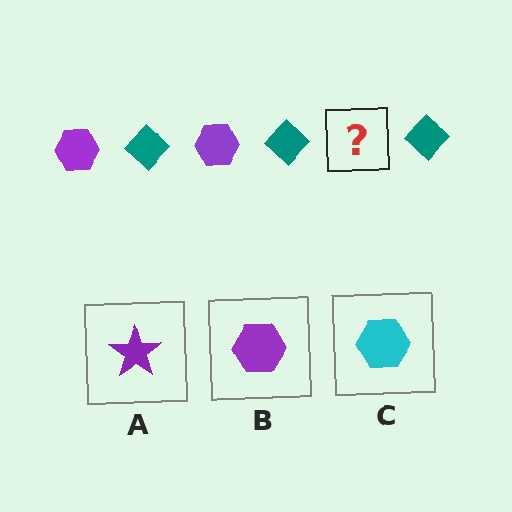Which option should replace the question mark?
Option B.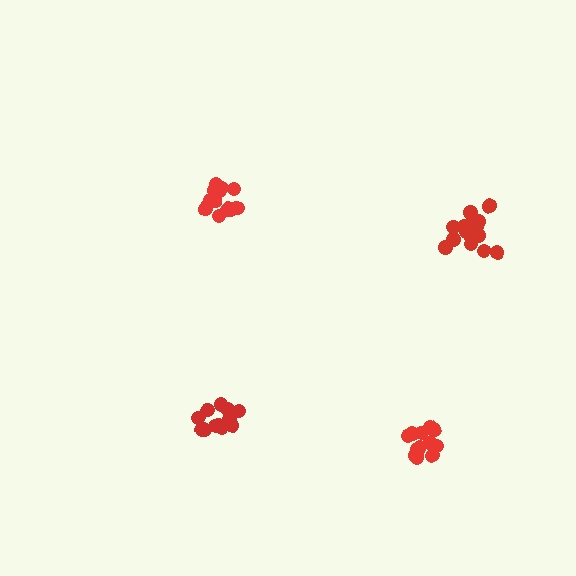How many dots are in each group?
Group 1: 16 dots, Group 2: 13 dots, Group 3: 13 dots, Group 4: 13 dots (55 total).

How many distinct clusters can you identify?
There are 4 distinct clusters.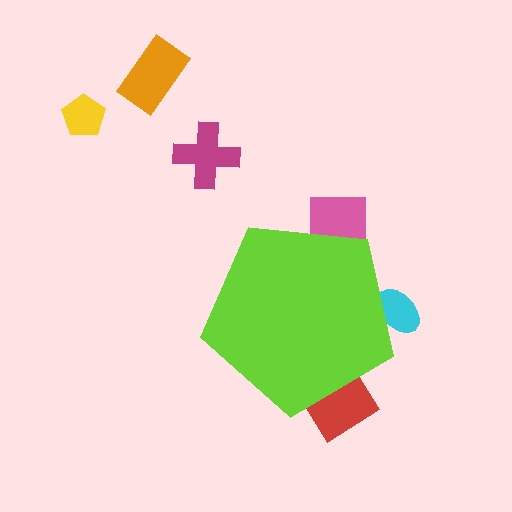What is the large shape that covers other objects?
A lime pentagon.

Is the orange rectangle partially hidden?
No, the orange rectangle is fully visible.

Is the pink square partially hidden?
Yes, the pink square is partially hidden behind the lime pentagon.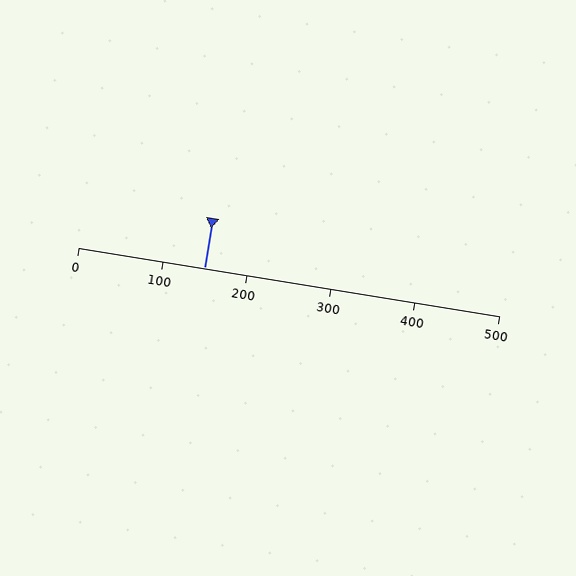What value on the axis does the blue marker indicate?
The marker indicates approximately 150.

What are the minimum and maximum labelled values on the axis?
The axis runs from 0 to 500.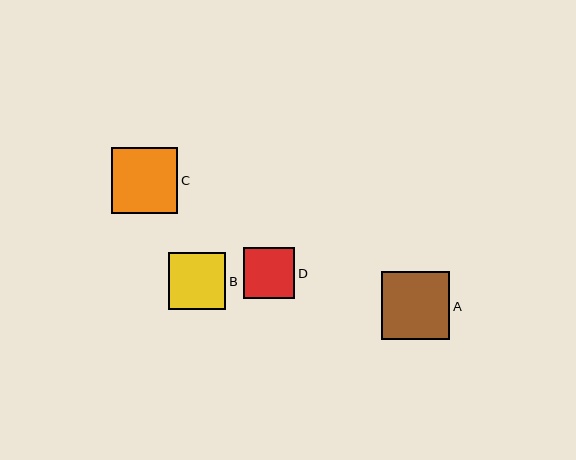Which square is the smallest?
Square D is the smallest with a size of approximately 51 pixels.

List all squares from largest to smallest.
From largest to smallest: A, C, B, D.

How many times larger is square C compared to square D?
Square C is approximately 1.3 times the size of square D.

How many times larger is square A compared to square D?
Square A is approximately 1.3 times the size of square D.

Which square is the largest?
Square A is the largest with a size of approximately 68 pixels.